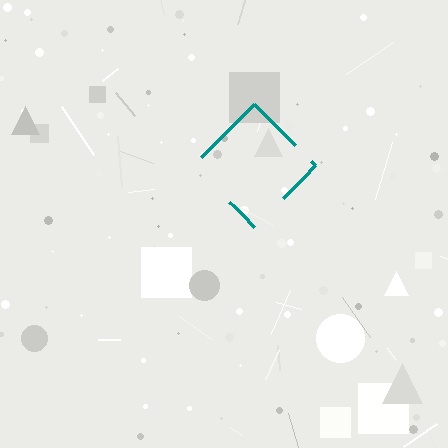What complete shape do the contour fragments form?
The contour fragments form a diamond.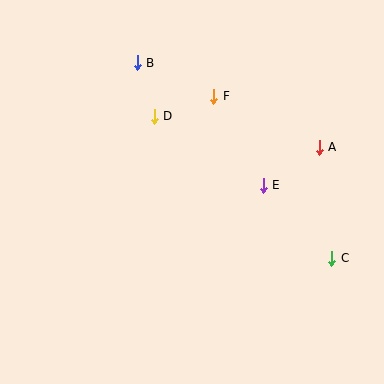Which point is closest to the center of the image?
Point E at (263, 185) is closest to the center.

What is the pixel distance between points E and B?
The distance between E and B is 175 pixels.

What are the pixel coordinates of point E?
Point E is at (263, 185).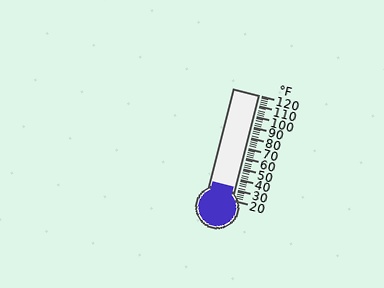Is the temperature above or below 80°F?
The temperature is below 80°F.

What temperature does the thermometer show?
The thermometer shows approximately 32°F.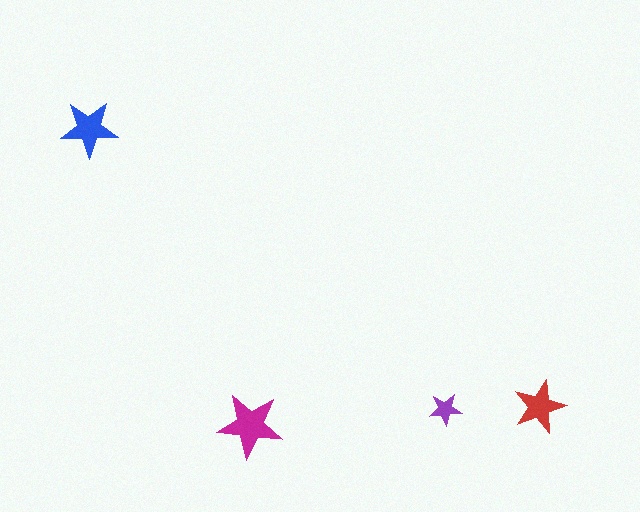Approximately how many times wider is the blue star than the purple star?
About 2 times wider.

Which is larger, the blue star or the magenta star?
The magenta one.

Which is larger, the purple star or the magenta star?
The magenta one.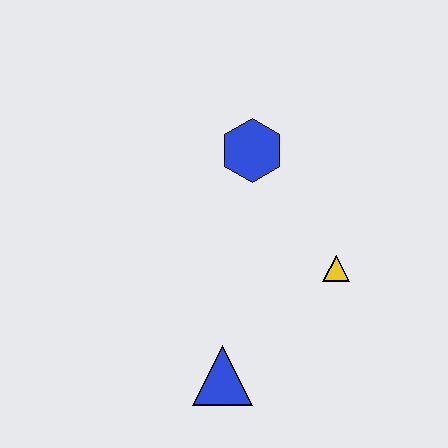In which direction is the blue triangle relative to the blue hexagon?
The blue triangle is below the blue hexagon.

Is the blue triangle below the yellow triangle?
Yes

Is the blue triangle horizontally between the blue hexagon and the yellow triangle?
No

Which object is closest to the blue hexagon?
The yellow triangle is closest to the blue hexagon.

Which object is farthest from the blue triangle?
The blue hexagon is farthest from the blue triangle.